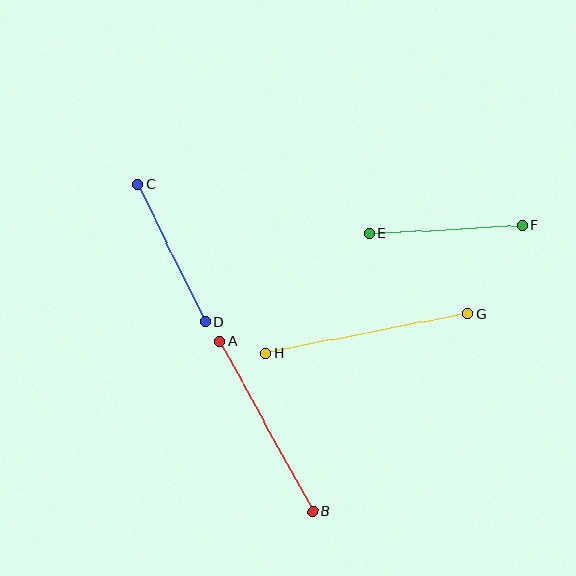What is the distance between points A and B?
The distance is approximately 193 pixels.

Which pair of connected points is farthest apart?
Points G and H are farthest apart.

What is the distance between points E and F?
The distance is approximately 153 pixels.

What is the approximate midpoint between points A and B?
The midpoint is at approximately (266, 427) pixels.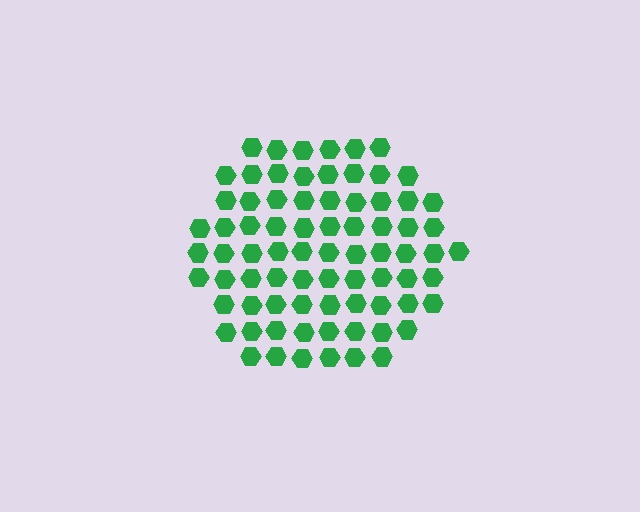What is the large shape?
The large shape is a hexagon.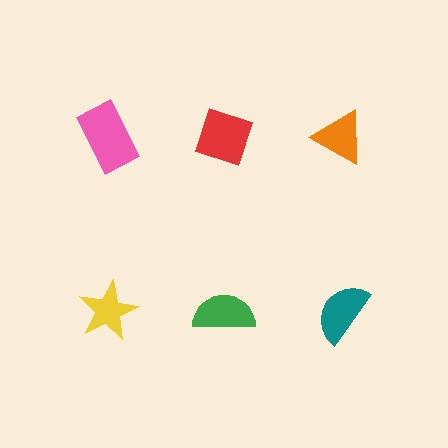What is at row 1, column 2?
A red diamond.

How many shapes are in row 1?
3 shapes.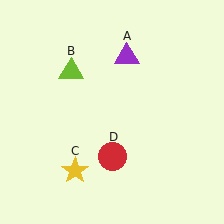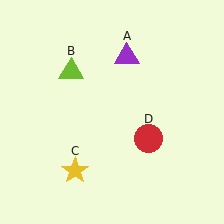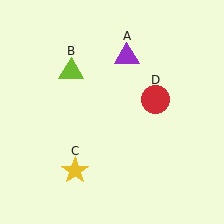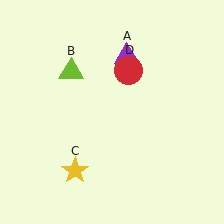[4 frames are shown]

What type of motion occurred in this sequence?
The red circle (object D) rotated counterclockwise around the center of the scene.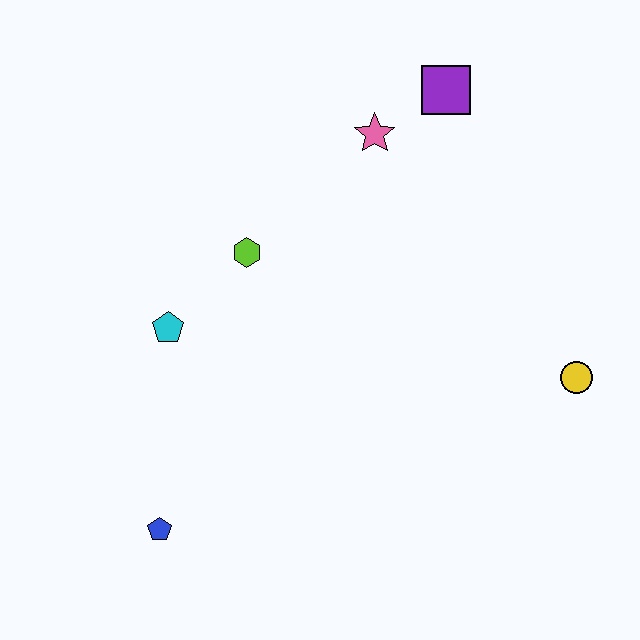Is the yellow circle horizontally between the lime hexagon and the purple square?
No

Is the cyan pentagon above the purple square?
No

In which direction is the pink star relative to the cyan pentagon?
The pink star is to the right of the cyan pentagon.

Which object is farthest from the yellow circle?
The blue pentagon is farthest from the yellow circle.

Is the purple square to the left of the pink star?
No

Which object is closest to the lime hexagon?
The cyan pentagon is closest to the lime hexagon.